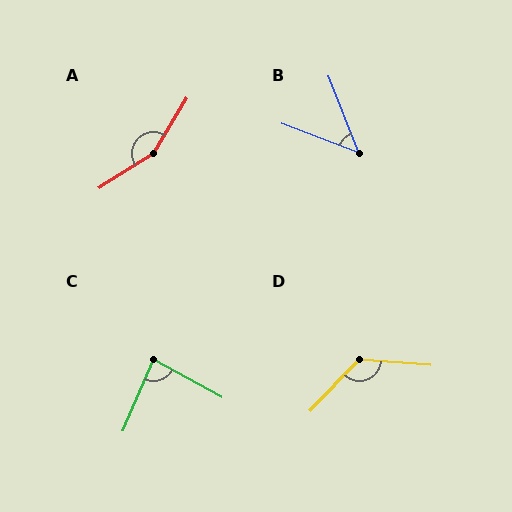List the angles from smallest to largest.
B (48°), C (84°), D (129°), A (154°).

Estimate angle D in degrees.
Approximately 129 degrees.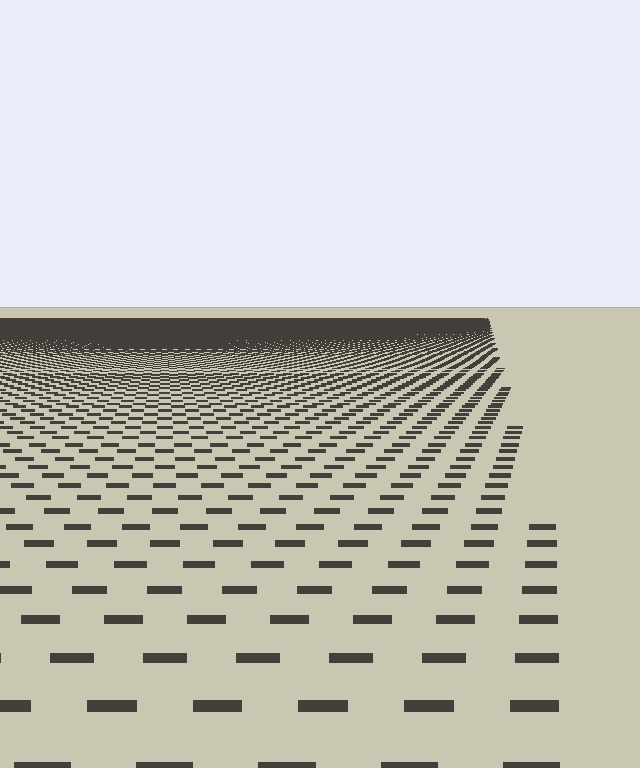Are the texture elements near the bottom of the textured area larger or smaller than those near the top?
Larger. Near the bottom, elements are closer to the viewer and appear at a bigger on-screen size.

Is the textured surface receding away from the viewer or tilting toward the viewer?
The surface is receding away from the viewer. Texture elements get smaller and denser toward the top.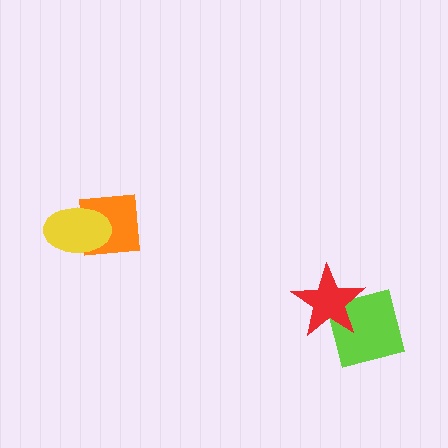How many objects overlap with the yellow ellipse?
1 object overlaps with the yellow ellipse.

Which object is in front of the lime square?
The red star is in front of the lime square.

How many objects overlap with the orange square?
1 object overlaps with the orange square.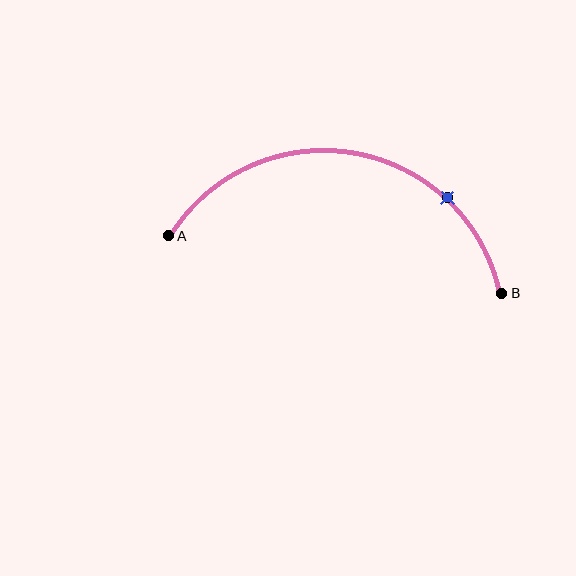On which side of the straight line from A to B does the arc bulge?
The arc bulges above the straight line connecting A and B.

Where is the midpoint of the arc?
The arc midpoint is the point on the curve farthest from the straight line joining A and B. It sits above that line.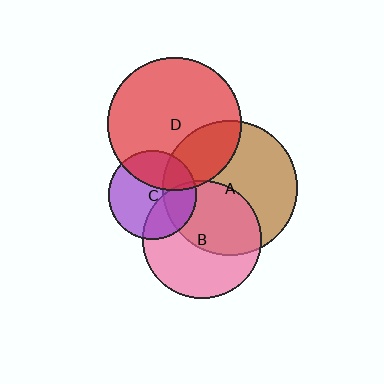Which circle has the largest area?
Circle A (brown).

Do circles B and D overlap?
Yes.